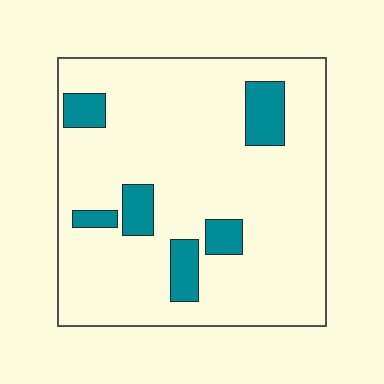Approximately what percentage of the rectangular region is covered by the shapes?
Approximately 15%.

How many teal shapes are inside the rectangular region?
6.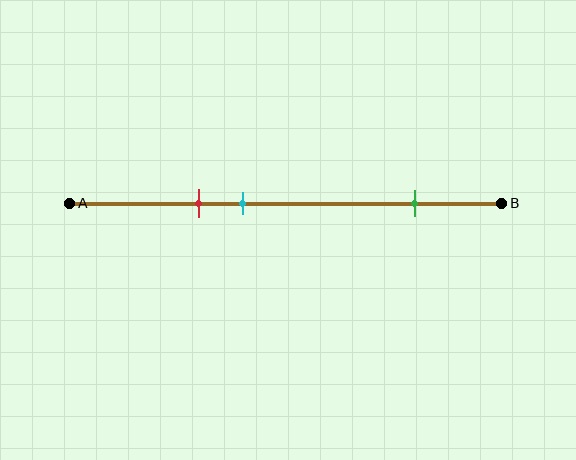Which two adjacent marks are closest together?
The red and cyan marks are the closest adjacent pair.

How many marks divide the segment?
There are 3 marks dividing the segment.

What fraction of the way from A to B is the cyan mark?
The cyan mark is approximately 40% (0.4) of the way from A to B.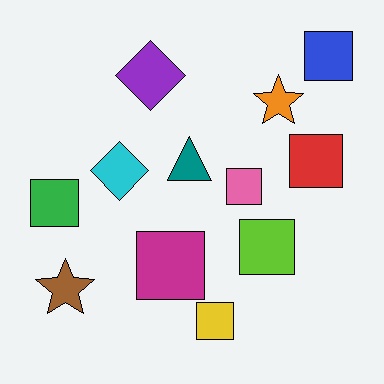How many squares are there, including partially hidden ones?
There are 7 squares.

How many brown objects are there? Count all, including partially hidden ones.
There is 1 brown object.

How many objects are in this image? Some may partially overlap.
There are 12 objects.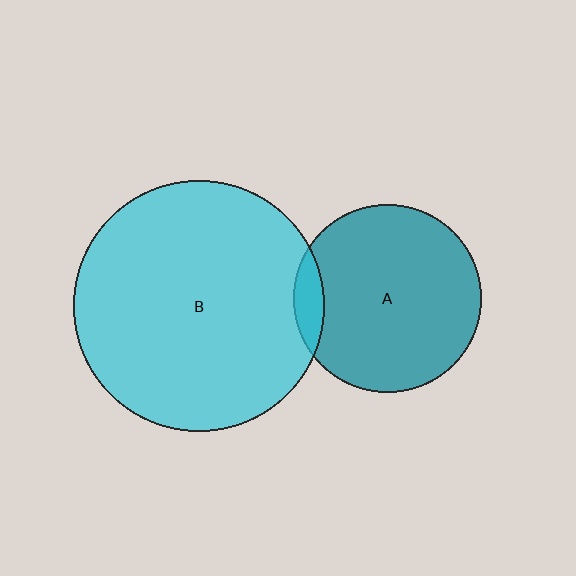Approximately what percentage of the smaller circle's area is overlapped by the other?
Approximately 10%.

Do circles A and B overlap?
Yes.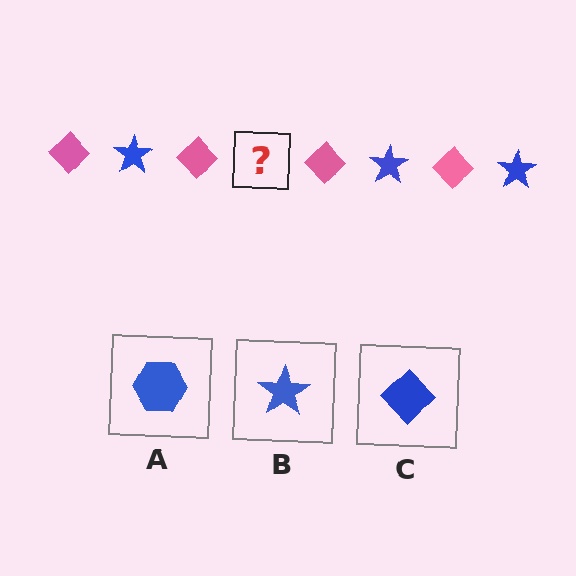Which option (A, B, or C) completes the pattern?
B.